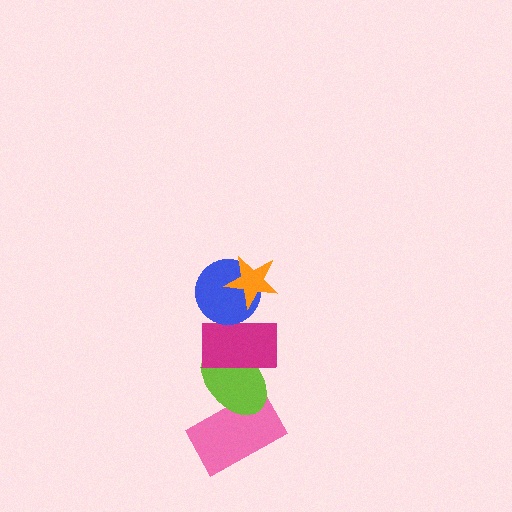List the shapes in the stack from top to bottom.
From top to bottom: the orange star, the blue circle, the magenta rectangle, the lime ellipse, the pink rectangle.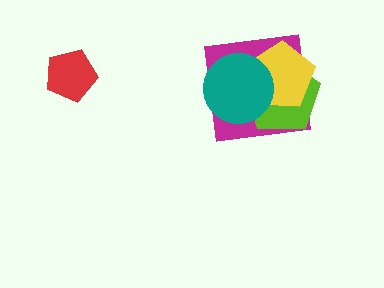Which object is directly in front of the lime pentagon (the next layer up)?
The yellow pentagon is directly in front of the lime pentagon.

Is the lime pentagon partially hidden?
Yes, it is partially covered by another shape.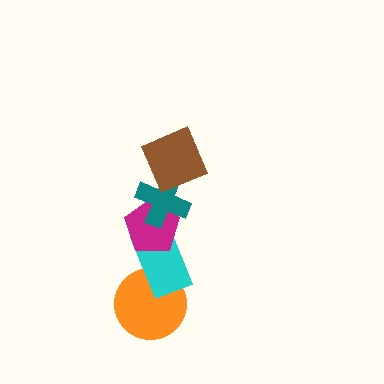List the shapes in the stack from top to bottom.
From top to bottom: the brown square, the teal cross, the magenta pentagon, the cyan rectangle, the orange circle.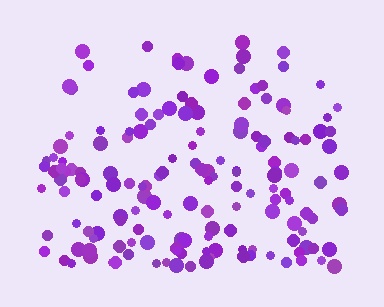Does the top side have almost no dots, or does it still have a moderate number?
Still a moderate number, just noticeably fewer than the bottom.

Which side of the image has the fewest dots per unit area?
The top.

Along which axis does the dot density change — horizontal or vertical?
Vertical.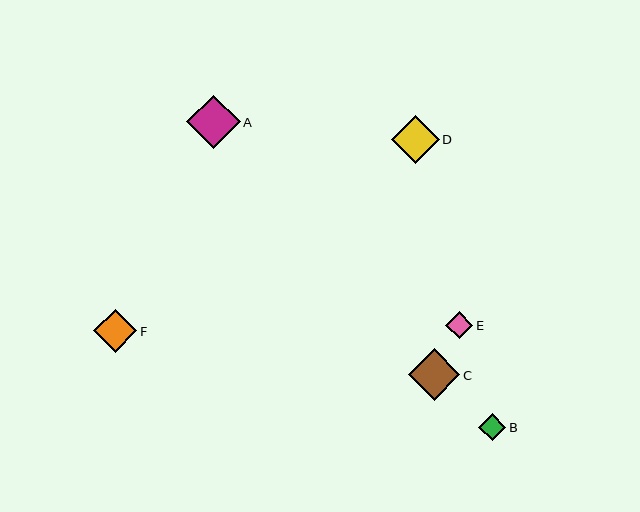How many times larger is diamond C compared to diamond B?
Diamond C is approximately 1.9 times the size of diamond B.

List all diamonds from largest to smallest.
From largest to smallest: A, C, D, F, B, E.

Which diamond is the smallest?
Diamond E is the smallest with a size of approximately 27 pixels.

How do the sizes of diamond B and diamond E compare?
Diamond B and diamond E are approximately the same size.